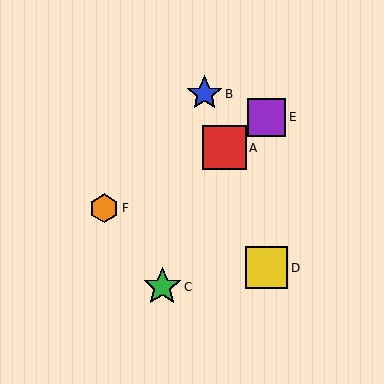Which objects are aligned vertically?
Objects D, E are aligned vertically.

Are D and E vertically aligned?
Yes, both are at x≈267.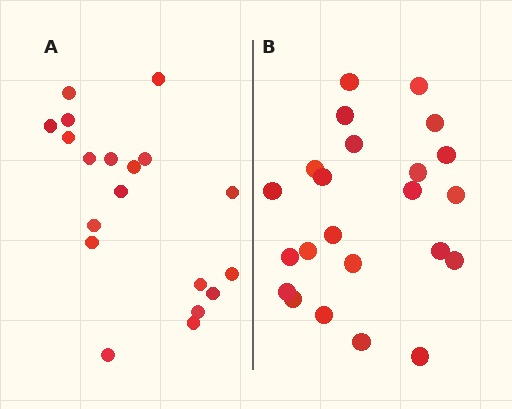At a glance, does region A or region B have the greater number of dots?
Region B (the right region) has more dots.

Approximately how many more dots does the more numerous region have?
Region B has about 4 more dots than region A.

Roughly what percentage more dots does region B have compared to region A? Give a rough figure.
About 20% more.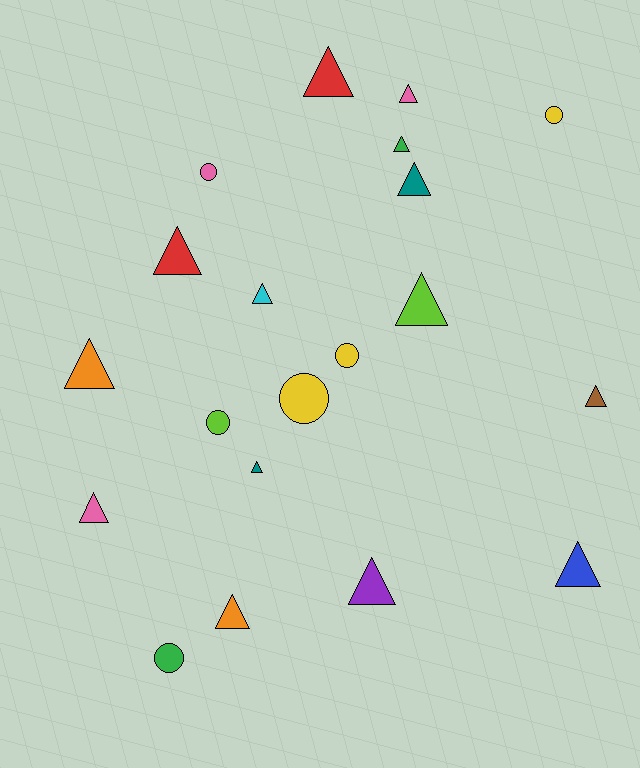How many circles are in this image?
There are 6 circles.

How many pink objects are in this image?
There are 3 pink objects.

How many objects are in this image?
There are 20 objects.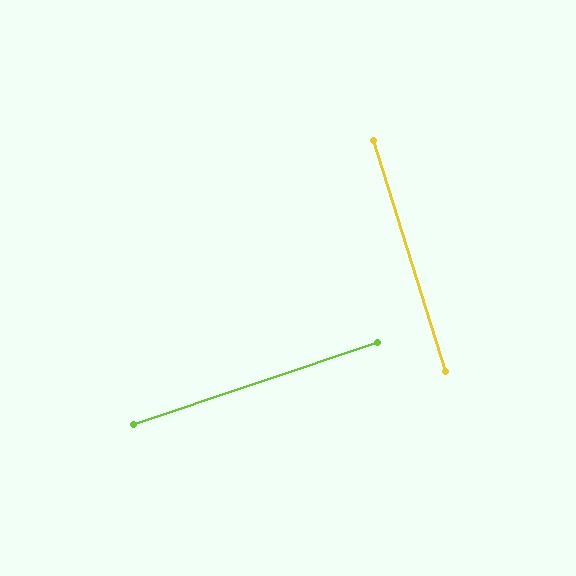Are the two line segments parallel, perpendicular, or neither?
Perpendicular — they meet at approximately 89°.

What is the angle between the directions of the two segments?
Approximately 89 degrees.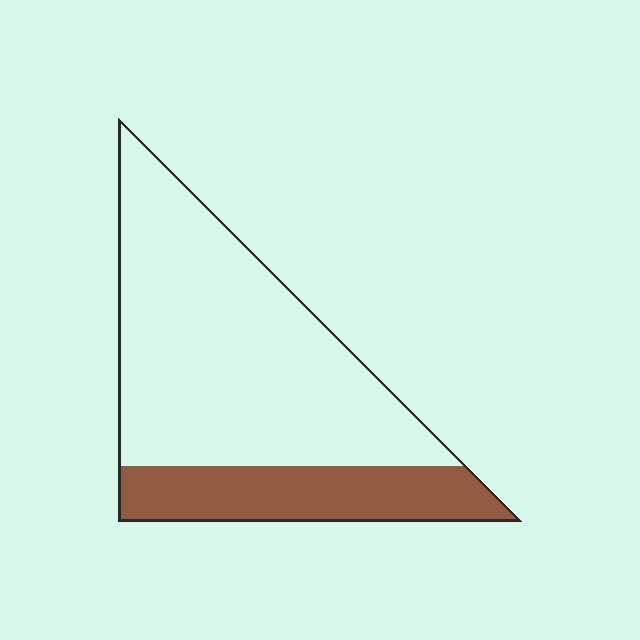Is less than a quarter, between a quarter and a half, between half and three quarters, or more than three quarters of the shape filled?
Between a quarter and a half.